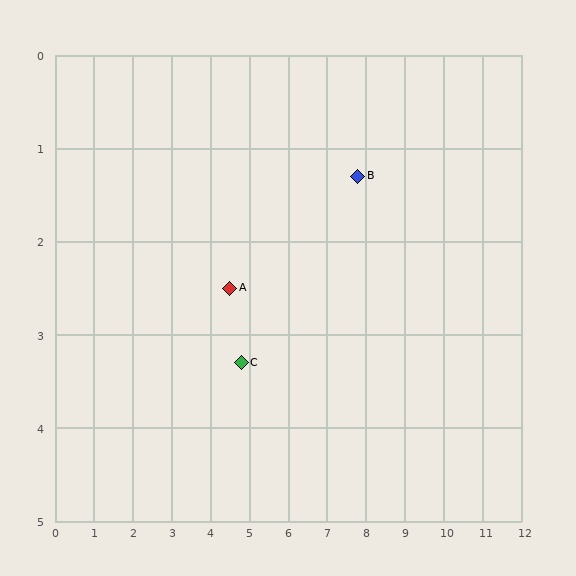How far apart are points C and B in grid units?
Points C and B are about 3.6 grid units apart.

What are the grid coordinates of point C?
Point C is at approximately (4.8, 3.3).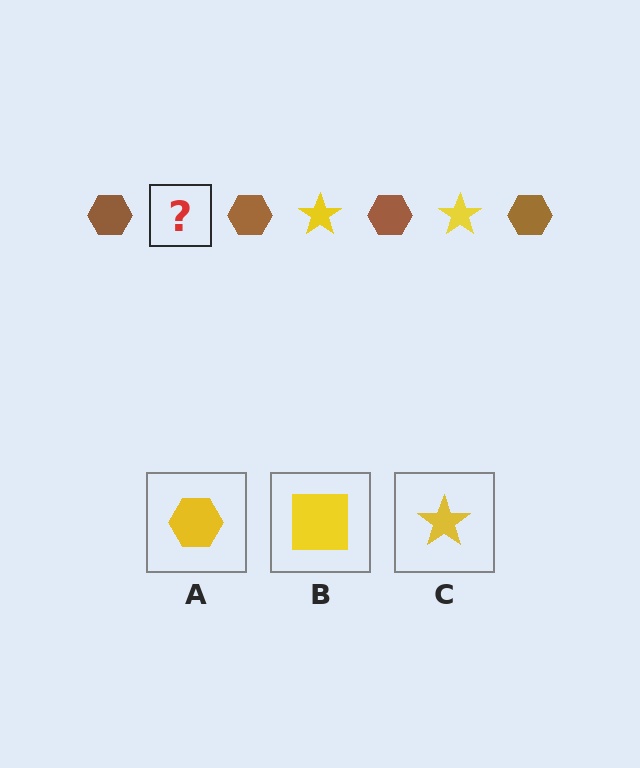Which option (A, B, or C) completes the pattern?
C.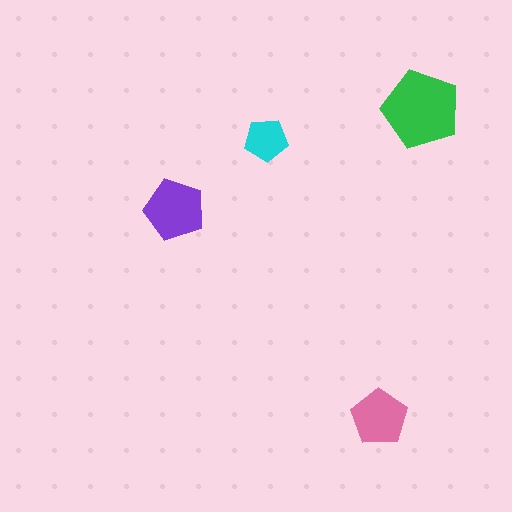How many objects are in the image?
There are 4 objects in the image.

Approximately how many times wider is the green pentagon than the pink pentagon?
About 1.5 times wider.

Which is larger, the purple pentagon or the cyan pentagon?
The purple one.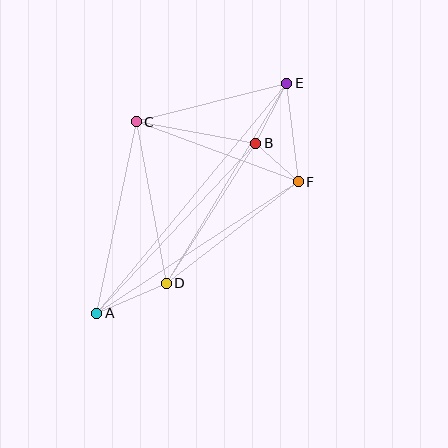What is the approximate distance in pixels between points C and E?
The distance between C and E is approximately 155 pixels.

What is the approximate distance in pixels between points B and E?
The distance between B and E is approximately 67 pixels.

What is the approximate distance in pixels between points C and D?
The distance between C and D is approximately 164 pixels.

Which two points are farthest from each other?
Points A and E are farthest from each other.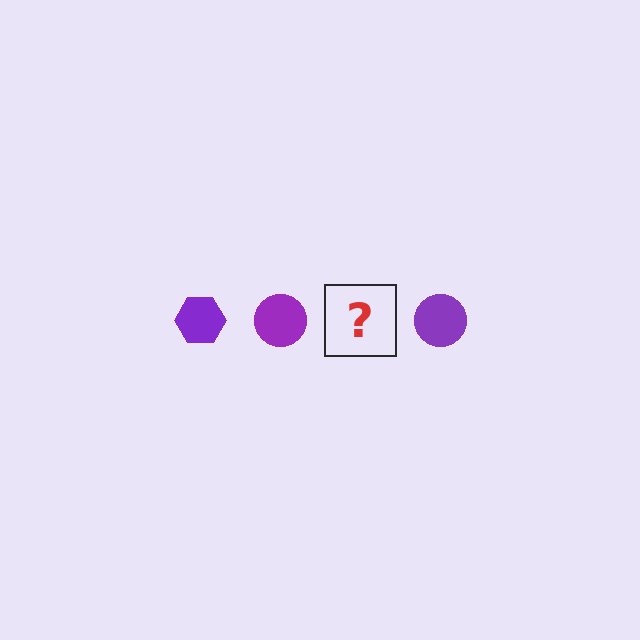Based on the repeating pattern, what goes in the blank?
The blank should be a purple hexagon.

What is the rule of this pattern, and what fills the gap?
The rule is that the pattern cycles through hexagon, circle shapes in purple. The gap should be filled with a purple hexagon.